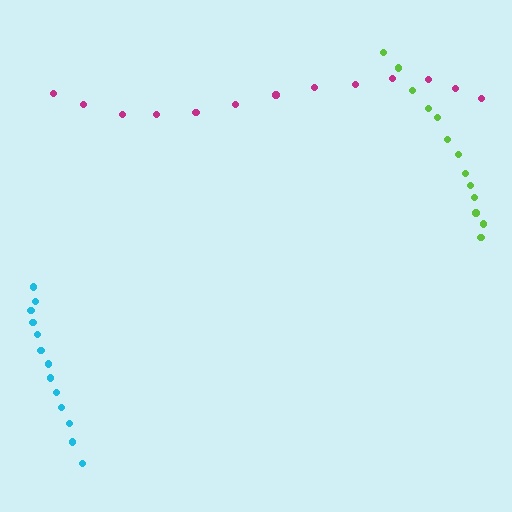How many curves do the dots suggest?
There are 3 distinct paths.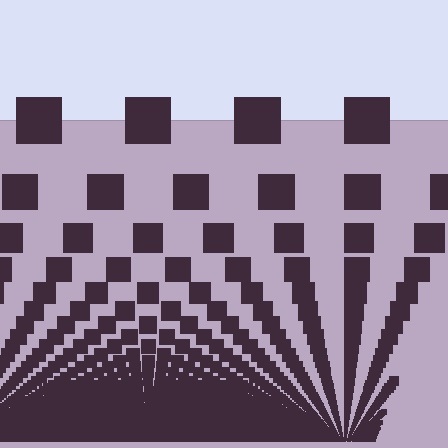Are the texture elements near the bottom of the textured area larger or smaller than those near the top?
Smaller. The gradient is inverted — elements near the bottom are smaller and denser.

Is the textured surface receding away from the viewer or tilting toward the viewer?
The surface appears to tilt toward the viewer. Texture elements get larger and sparser toward the top.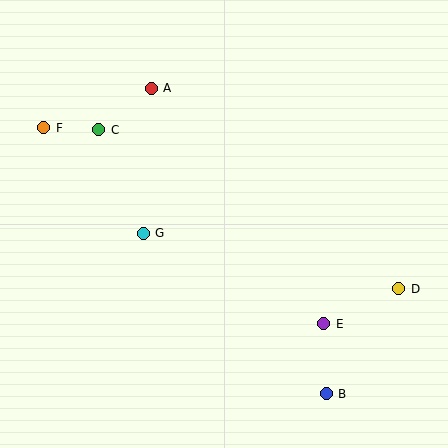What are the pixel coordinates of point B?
Point B is at (326, 394).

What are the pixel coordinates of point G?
Point G is at (143, 233).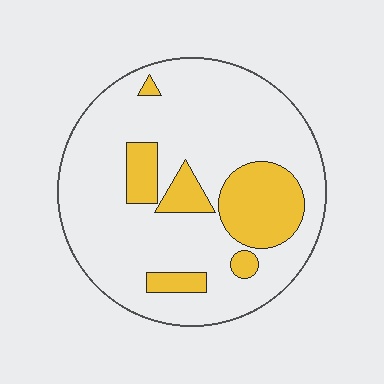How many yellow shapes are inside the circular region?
6.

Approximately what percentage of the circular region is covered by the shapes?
Approximately 20%.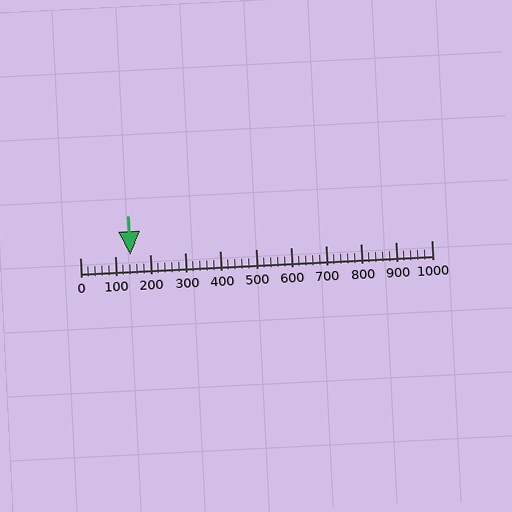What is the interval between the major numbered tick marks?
The major tick marks are spaced 100 units apart.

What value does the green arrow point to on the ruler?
The green arrow points to approximately 143.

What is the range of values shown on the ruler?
The ruler shows values from 0 to 1000.